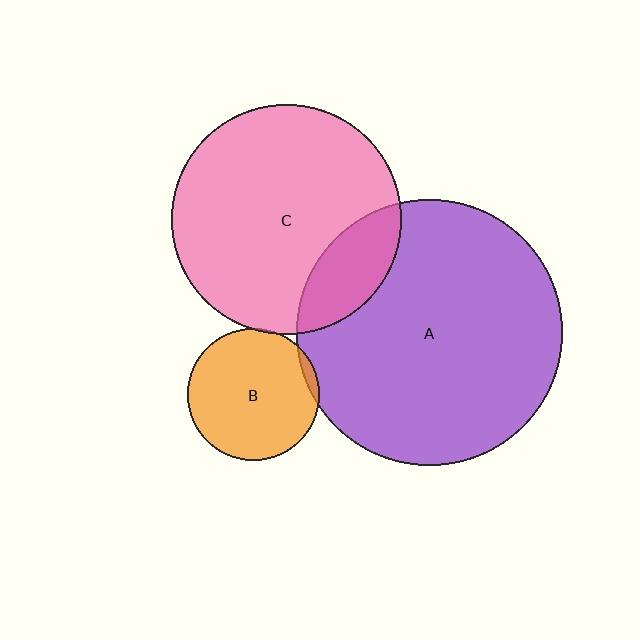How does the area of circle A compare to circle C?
Approximately 1.3 times.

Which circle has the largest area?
Circle A (purple).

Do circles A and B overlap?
Yes.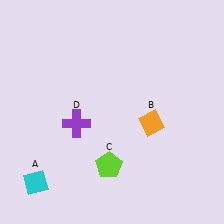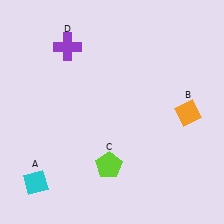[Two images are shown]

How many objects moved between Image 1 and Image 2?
2 objects moved between the two images.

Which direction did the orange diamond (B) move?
The orange diamond (B) moved right.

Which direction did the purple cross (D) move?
The purple cross (D) moved up.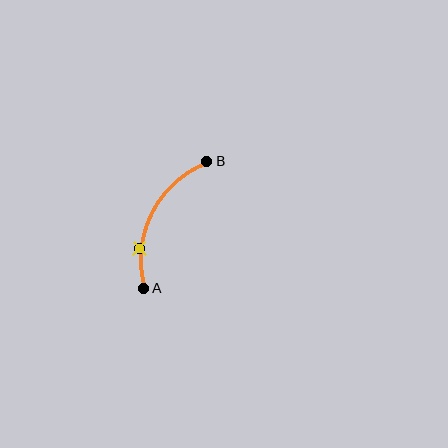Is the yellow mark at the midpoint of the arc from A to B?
No. The yellow mark lies on the arc but is closer to endpoint A. The arc midpoint would be at the point on the curve equidistant along the arc from both A and B.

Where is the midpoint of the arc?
The arc midpoint is the point on the curve farthest from the straight line joining A and B. It sits to the left of that line.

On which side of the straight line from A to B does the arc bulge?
The arc bulges to the left of the straight line connecting A and B.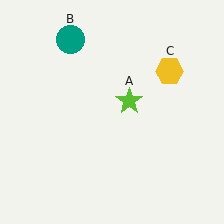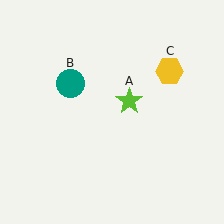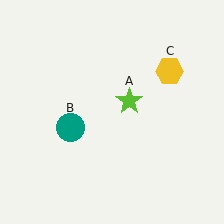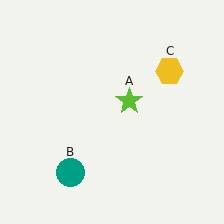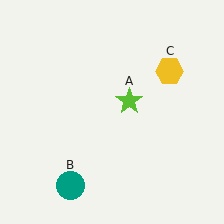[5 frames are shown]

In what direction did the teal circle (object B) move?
The teal circle (object B) moved down.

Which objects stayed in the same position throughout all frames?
Lime star (object A) and yellow hexagon (object C) remained stationary.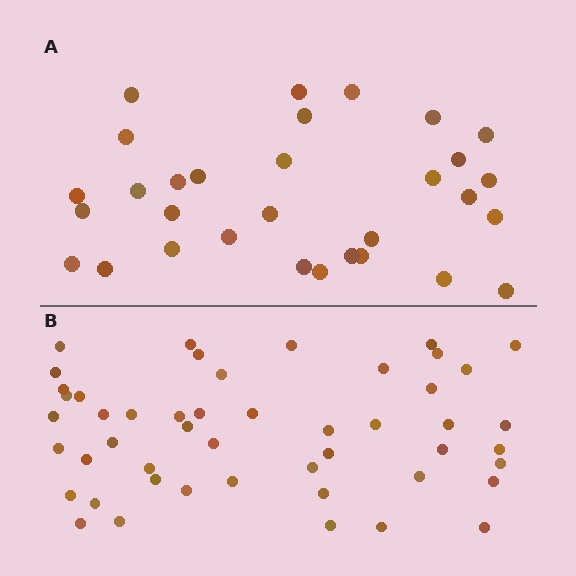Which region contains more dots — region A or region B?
Region B (the bottom region) has more dots.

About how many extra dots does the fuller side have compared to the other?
Region B has approximately 20 more dots than region A.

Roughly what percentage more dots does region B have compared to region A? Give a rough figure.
About 60% more.